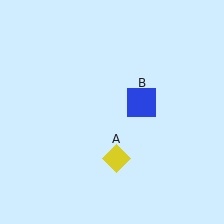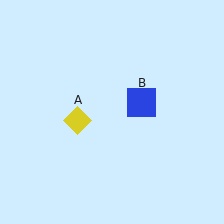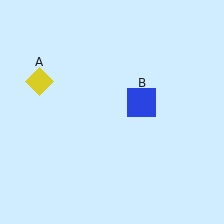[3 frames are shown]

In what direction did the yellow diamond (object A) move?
The yellow diamond (object A) moved up and to the left.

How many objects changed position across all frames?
1 object changed position: yellow diamond (object A).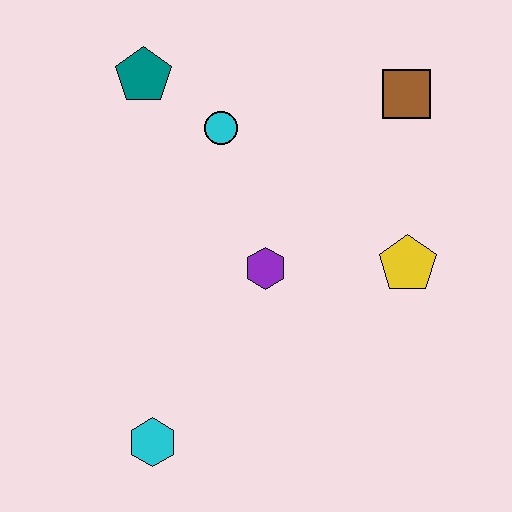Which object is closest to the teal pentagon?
The cyan circle is closest to the teal pentagon.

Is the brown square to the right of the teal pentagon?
Yes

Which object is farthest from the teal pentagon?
The cyan hexagon is farthest from the teal pentagon.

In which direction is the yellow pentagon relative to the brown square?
The yellow pentagon is below the brown square.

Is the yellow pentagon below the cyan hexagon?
No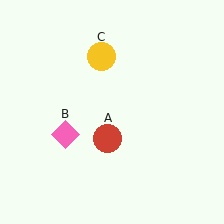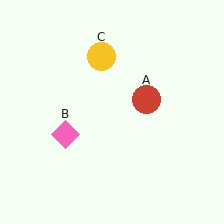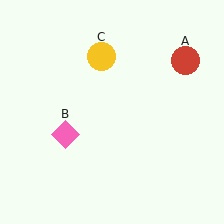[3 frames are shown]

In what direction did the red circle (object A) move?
The red circle (object A) moved up and to the right.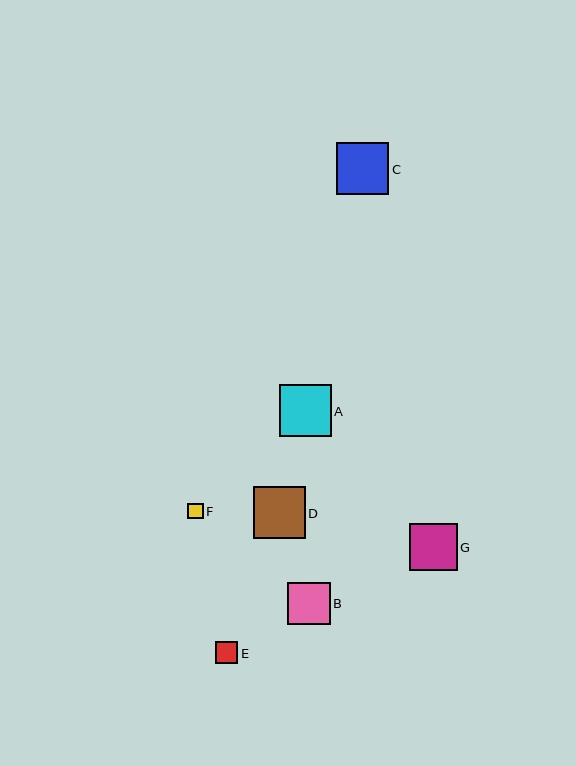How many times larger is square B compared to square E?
Square B is approximately 1.9 times the size of square E.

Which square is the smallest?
Square F is the smallest with a size of approximately 15 pixels.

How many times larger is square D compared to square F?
Square D is approximately 3.4 times the size of square F.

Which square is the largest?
Square A is the largest with a size of approximately 52 pixels.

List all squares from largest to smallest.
From largest to smallest: A, C, D, G, B, E, F.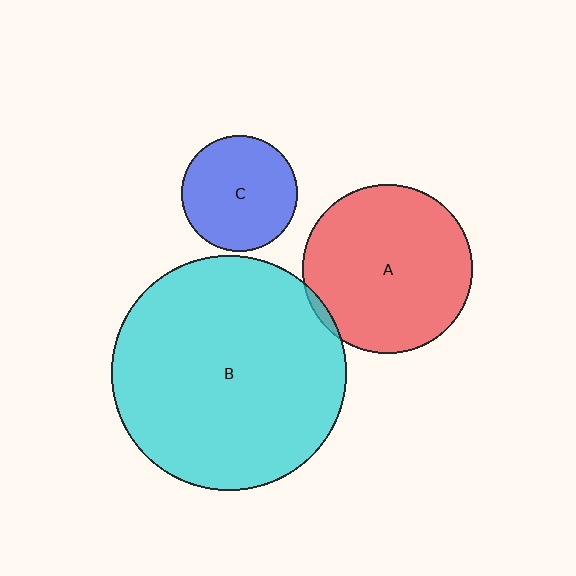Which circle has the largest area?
Circle B (cyan).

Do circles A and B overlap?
Yes.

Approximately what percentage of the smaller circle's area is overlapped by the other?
Approximately 5%.